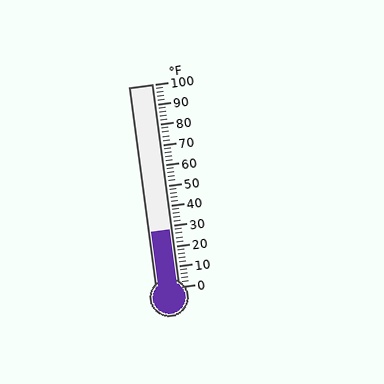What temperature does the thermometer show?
The thermometer shows approximately 28°F.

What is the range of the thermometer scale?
The thermometer scale ranges from 0°F to 100°F.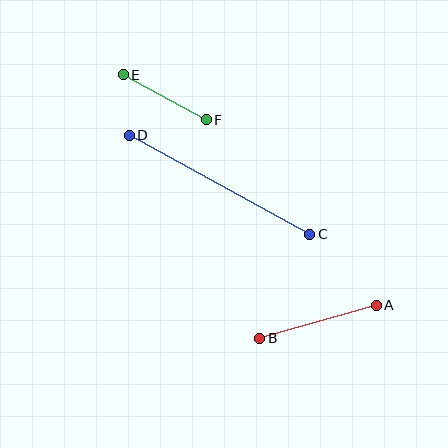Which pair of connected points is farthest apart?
Points C and D are farthest apart.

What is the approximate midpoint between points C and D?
The midpoint is at approximately (220, 185) pixels.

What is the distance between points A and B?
The distance is approximately 121 pixels.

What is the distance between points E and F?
The distance is approximately 95 pixels.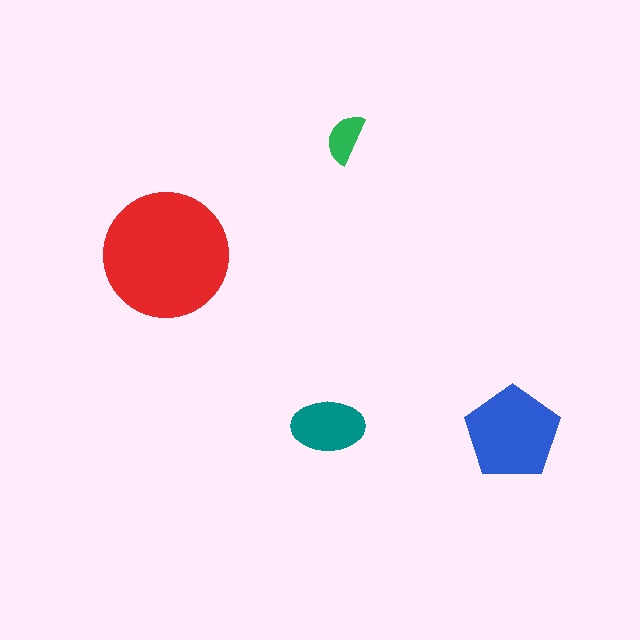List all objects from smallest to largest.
The green semicircle, the teal ellipse, the blue pentagon, the red circle.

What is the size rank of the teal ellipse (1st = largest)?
3rd.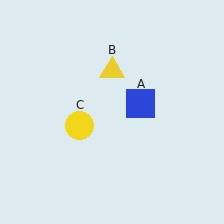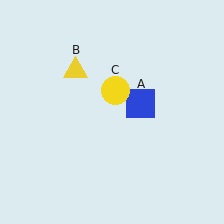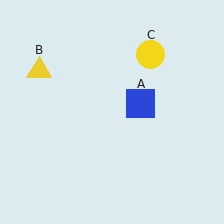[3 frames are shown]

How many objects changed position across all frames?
2 objects changed position: yellow triangle (object B), yellow circle (object C).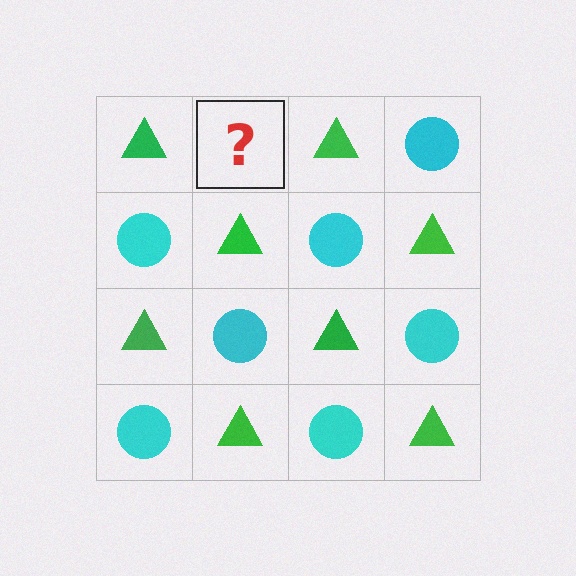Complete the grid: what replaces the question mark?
The question mark should be replaced with a cyan circle.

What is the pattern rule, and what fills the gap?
The rule is that it alternates green triangle and cyan circle in a checkerboard pattern. The gap should be filled with a cyan circle.